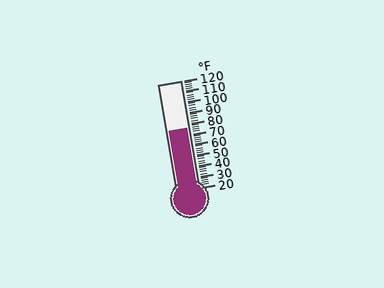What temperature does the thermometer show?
The thermometer shows approximately 76°F.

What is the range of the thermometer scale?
The thermometer scale ranges from 20°F to 120°F.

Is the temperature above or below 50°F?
The temperature is above 50°F.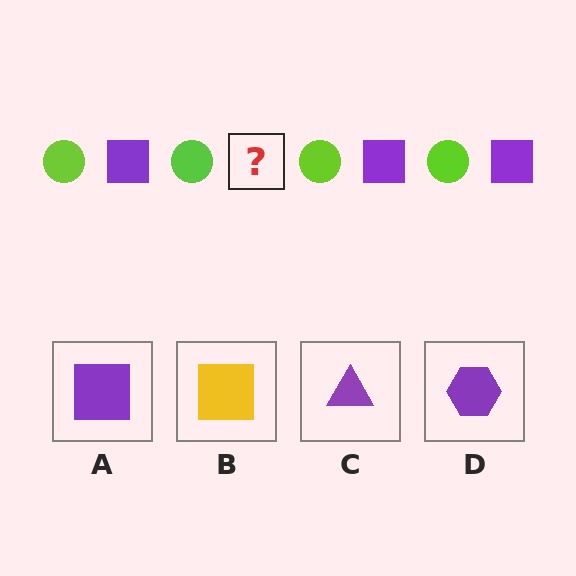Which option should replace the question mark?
Option A.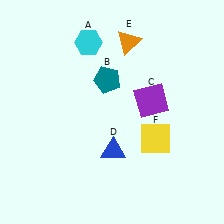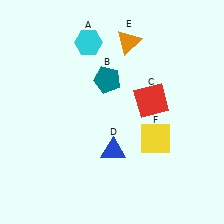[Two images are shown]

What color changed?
The square (C) changed from purple in Image 1 to red in Image 2.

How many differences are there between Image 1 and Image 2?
There is 1 difference between the two images.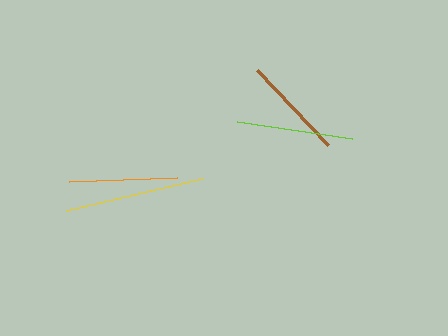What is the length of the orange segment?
The orange segment is approximately 108 pixels long.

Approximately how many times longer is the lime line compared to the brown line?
The lime line is approximately 1.1 times the length of the brown line.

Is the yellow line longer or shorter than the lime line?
The yellow line is longer than the lime line.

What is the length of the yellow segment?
The yellow segment is approximately 140 pixels long.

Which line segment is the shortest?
The brown line is the shortest at approximately 103 pixels.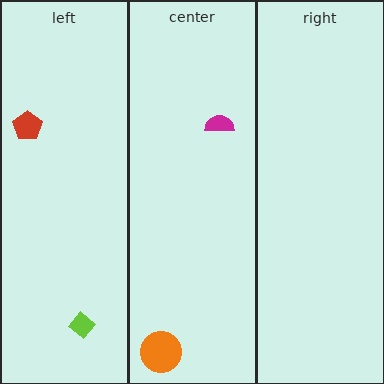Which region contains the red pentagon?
The left region.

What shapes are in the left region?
The red pentagon, the lime diamond.